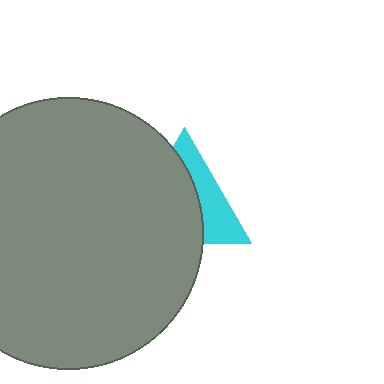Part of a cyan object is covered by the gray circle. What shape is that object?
It is a triangle.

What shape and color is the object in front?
The object in front is a gray circle.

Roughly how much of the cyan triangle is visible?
A small part of it is visible (roughly 39%).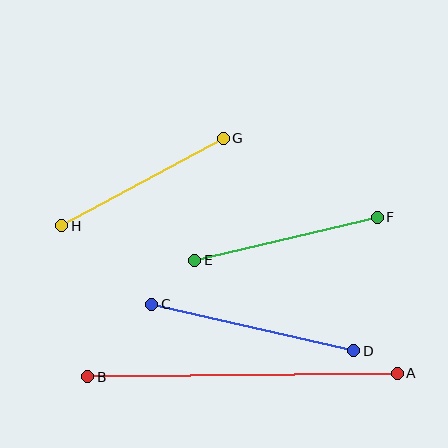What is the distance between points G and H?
The distance is approximately 184 pixels.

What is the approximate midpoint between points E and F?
The midpoint is at approximately (286, 239) pixels.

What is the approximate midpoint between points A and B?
The midpoint is at approximately (243, 375) pixels.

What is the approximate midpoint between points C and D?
The midpoint is at approximately (253, 328) pixels.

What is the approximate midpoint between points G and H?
The midpoint is at approximately (143, 182) pixels.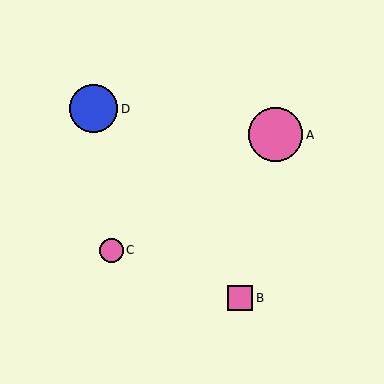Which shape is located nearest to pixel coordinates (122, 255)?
The pink circle (labeled C) at (111, 250) is nearest to that location.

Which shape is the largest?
The pink circle (labeled A) is the largest.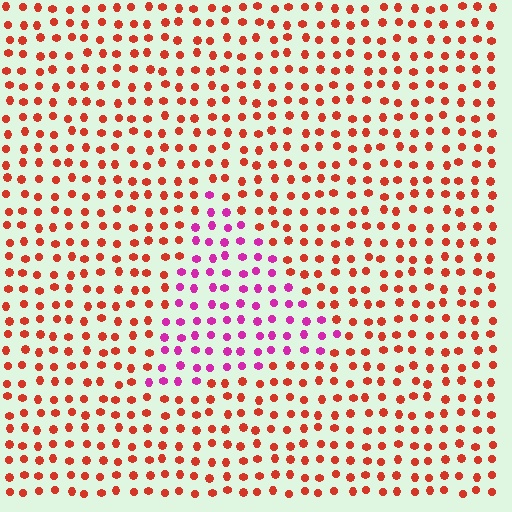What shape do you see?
I see a triangle.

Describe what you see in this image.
The image is filled with small red elements in a uniform arrangement. A triangle-shaped region is visible where the elements are tinted to a slightly different hue, forming a subtle color boundary.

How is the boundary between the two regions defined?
The boundary is defined purely by a slight shift in hue (about 52 degrees). Spacing, size, and orientation are identical on both sides.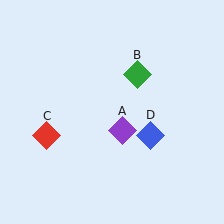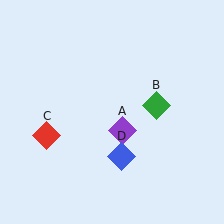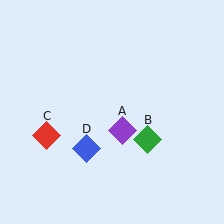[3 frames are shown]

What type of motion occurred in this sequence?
The green diamond (object B), blue diamond (object D) rotated clockwise around the center of the scene.